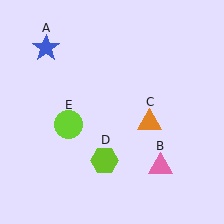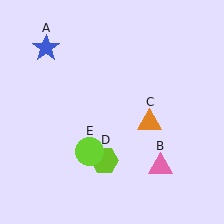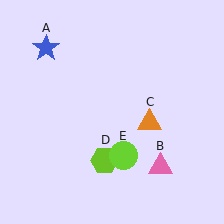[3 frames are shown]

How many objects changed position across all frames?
1 object changed position: lime circle (object E).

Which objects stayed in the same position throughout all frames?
Blue star (object A) and pink triangle (object B) and orange triangle (object C) and lime hexagon (object D) remained stationary.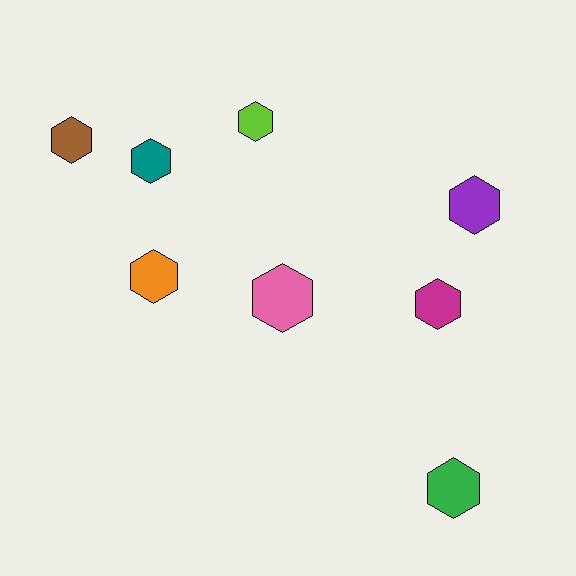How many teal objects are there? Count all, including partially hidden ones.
There is 1 teal object.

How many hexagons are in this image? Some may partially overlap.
There are 8 hexagons.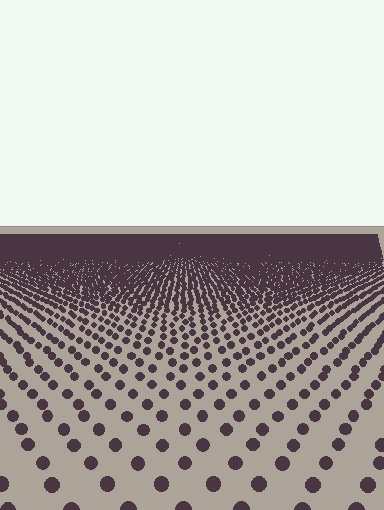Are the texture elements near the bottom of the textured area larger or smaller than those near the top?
Larger. Near the bottom, elements are closer to the viewer and appear at a bigger on-screen size.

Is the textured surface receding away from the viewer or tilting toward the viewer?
The surface is receding away from the viewer. Texture elements get smaller and denser toward the top.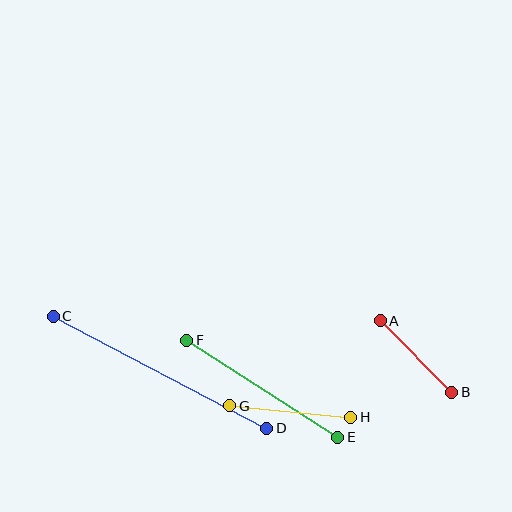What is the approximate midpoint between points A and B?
The midpoint is at approximately (416, 356) pixels.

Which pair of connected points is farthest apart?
Points C and D are farthest apart.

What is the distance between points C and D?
The distance is approximately 241 pixels.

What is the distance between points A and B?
The distance is approximately 101 pixels.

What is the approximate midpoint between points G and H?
The midpoint is at approximately (290, 412) pixels.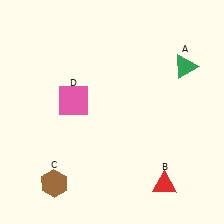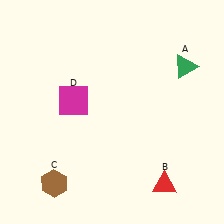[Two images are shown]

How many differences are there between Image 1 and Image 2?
There is 1 difference between the two images.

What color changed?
The square (D) changed from pink in Image 1 to magenta in Image 2.